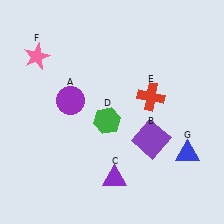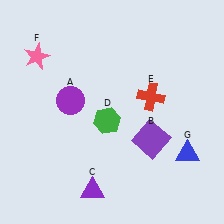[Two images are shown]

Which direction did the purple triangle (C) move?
The purple triangle (C) moved left.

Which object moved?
The purple triangle (C) moved left.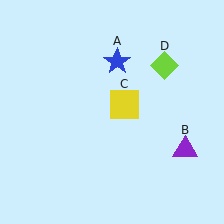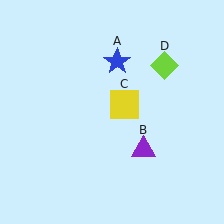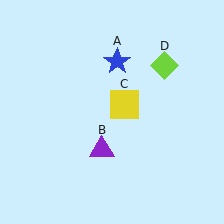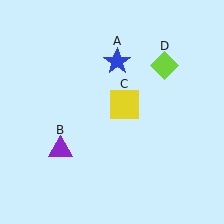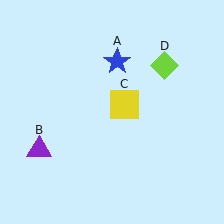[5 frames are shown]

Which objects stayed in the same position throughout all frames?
Blue star (object A) and yellow square (object C) and lime diamond (object D) remained stationary.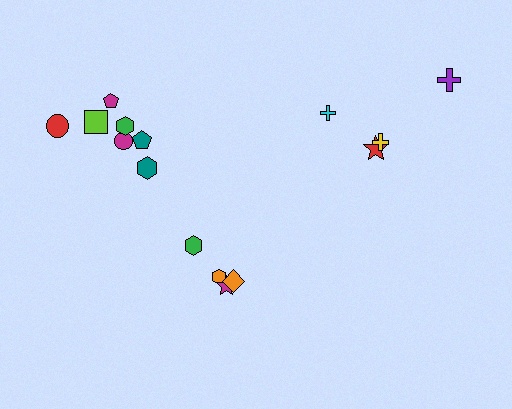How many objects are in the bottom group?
There are 3 objects.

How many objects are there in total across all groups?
There are 15 objects.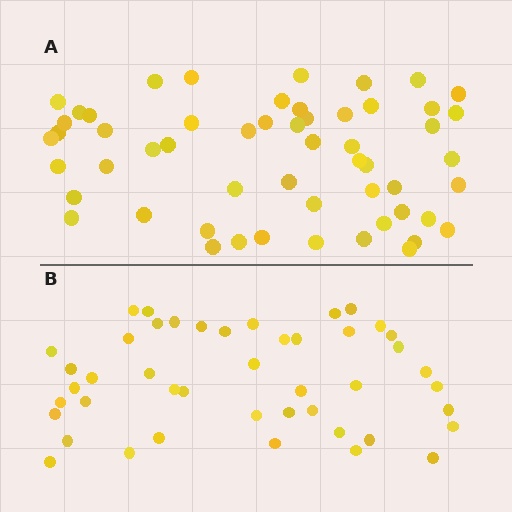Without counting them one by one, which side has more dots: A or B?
Region A (the top region) has more dots.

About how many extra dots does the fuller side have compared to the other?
Region A has roughly 10 or so more dots than region B.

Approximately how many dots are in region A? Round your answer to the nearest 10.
About 60 dots. (The exact count is 55, which rounds to 60.)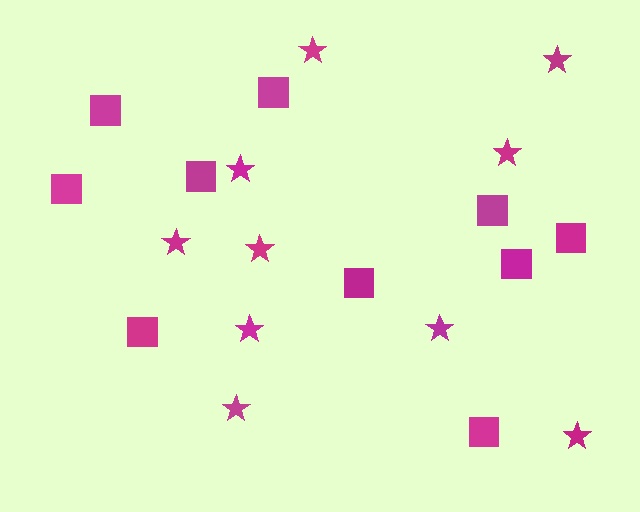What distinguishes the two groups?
There are 2 groups: one group of stars (10) and one group of squares (10).